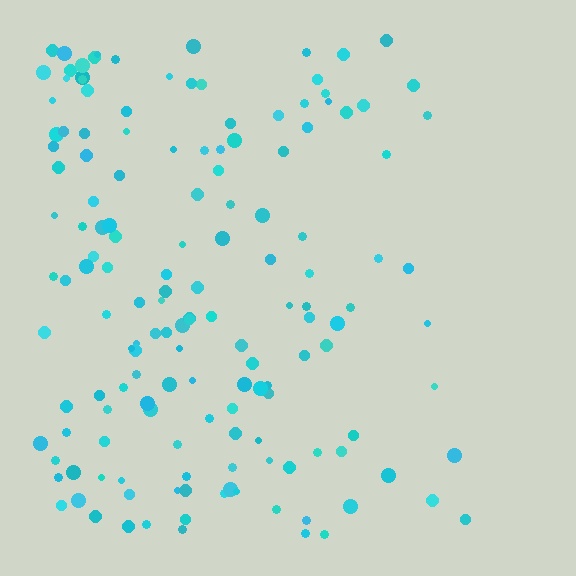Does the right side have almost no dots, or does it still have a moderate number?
Still a moderate number, just noticeably fewer than the left.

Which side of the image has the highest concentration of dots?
The left.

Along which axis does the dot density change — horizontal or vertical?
Horizontal.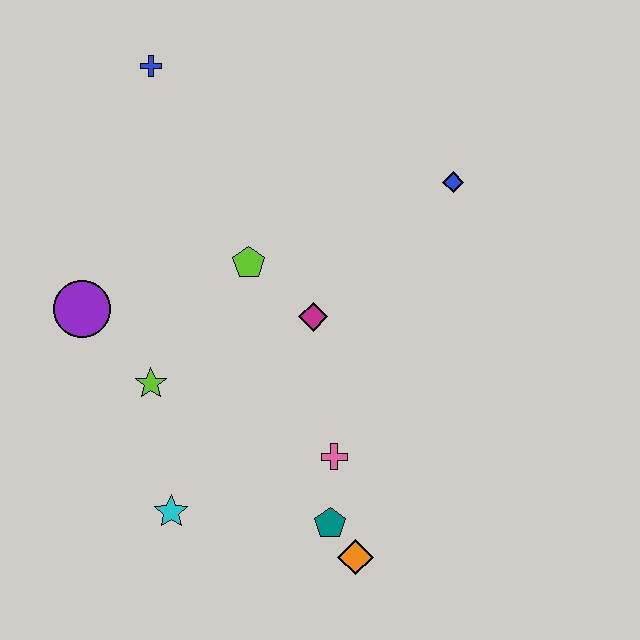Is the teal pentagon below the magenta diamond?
Yes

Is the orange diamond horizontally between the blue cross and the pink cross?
No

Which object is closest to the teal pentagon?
The orange diamond is closest to the teal pentagon.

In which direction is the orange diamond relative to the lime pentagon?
The orange diamond is below the lime pentagon.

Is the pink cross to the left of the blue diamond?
Yes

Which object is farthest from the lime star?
The blue diamond is farthest from the lime star.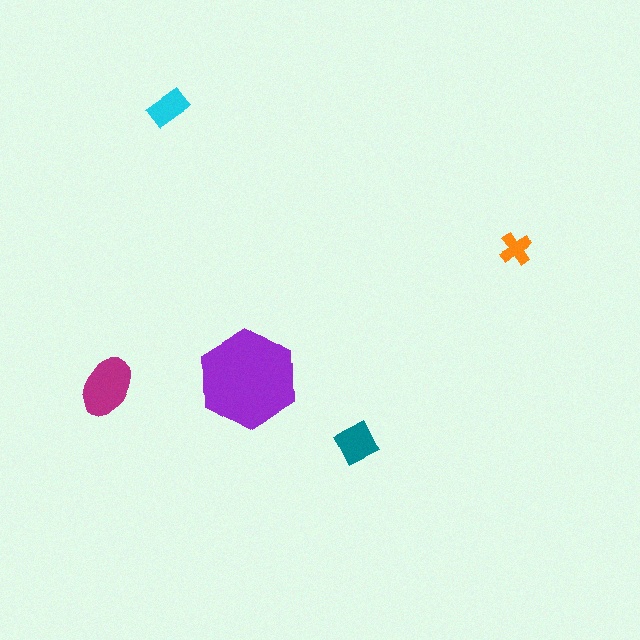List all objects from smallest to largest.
The orange cross, the cyan rectangle, the teal diamond, the magenta ellipse, the purple hexagon.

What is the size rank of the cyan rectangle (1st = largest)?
4th.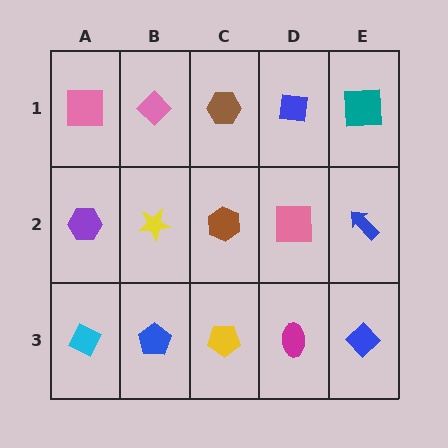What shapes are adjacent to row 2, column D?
A blue square (row 1, column D), a magenta ellipse (row 3, column D), a brown hexagon (row 2, column C), a blue arrow (row 2, column E).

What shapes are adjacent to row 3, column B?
A yellow star (row 2, column B), a cyan diamond (row 3, column A), a yellow pentagon (row 3, column C).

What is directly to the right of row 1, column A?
A pink diamond.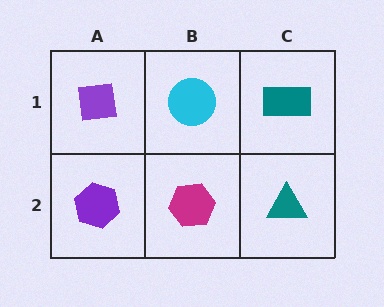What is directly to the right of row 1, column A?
A cyan circle.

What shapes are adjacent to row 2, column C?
A teal rectangle (row 1, column C), a magenta hexagon (row 2, column B).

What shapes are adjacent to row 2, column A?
A purple square (row 1, column A), a magenta hexagon (row 2, column B).